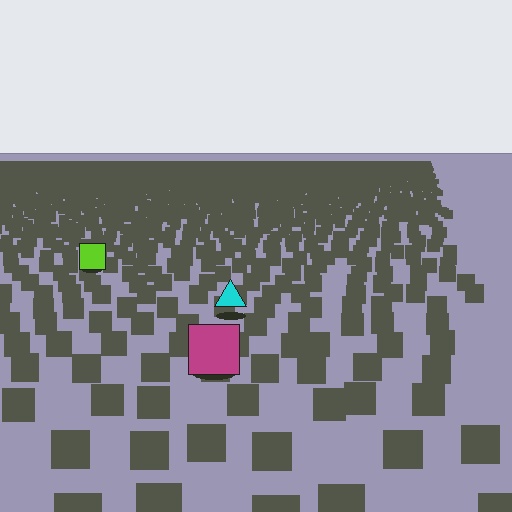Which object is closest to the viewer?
The magenta square is closest. The texture marks near it are larger and more spread out.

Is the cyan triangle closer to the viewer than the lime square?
Yes. The cyan triangle is closer — you can tell from the texture gradient: the ground texture is coarser near it.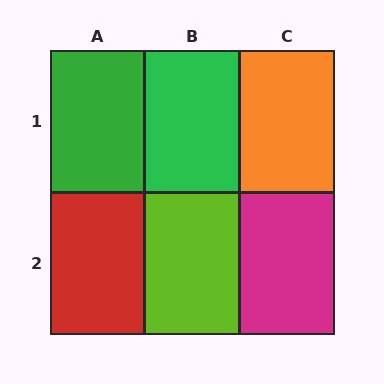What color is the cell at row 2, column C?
Magenta.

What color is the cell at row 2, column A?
Red.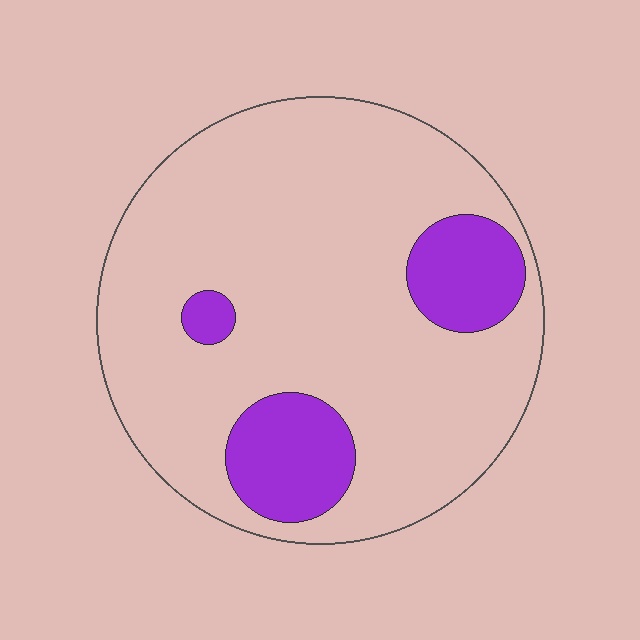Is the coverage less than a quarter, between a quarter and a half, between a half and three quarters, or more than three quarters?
Less than a quarter.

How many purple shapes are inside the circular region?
3.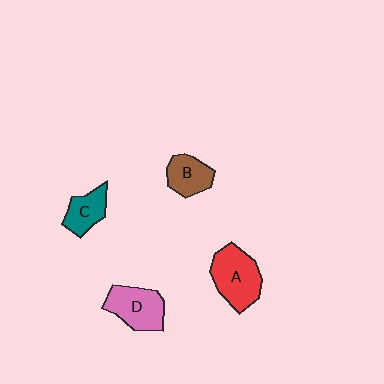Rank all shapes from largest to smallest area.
From largest to smallest: A (red), D (pink), B (brown), C (teal).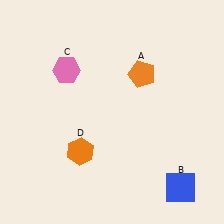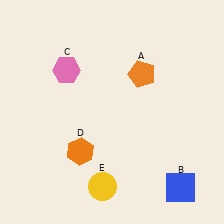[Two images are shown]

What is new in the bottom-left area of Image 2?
A yellow circle (E) was added in the bottom-left area of Image 2.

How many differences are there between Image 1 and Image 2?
There is 1 difference between the two images.